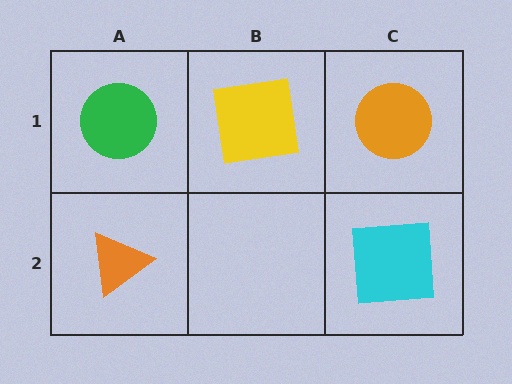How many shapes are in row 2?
2 shapes.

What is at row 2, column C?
A cyan square.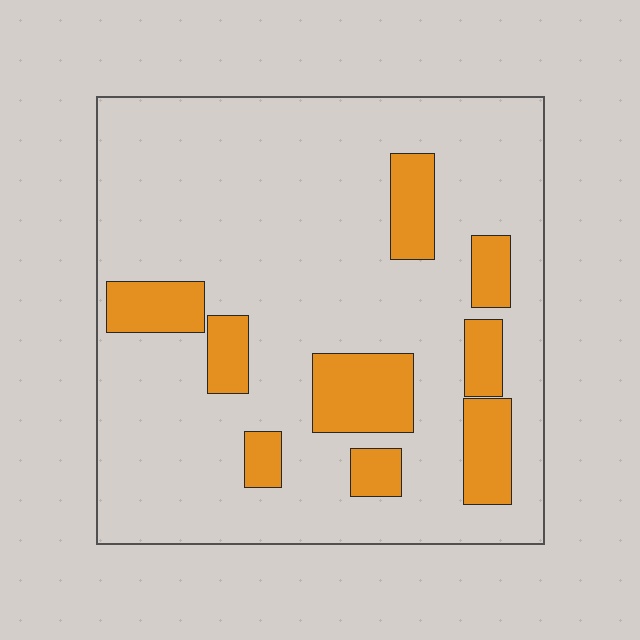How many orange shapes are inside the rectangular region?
9.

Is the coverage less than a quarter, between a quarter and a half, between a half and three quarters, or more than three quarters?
Less than a quarter.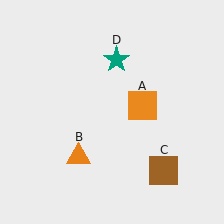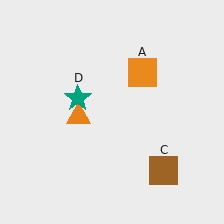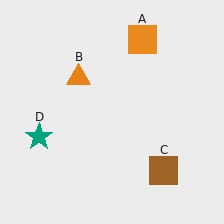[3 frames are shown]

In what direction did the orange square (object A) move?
The orange square (object A) moved up.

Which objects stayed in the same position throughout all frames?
Brown square (object C) remained stationary.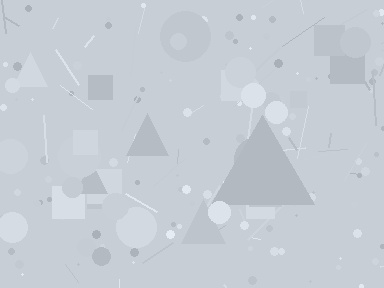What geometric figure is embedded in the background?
A triangle is embedded in the background.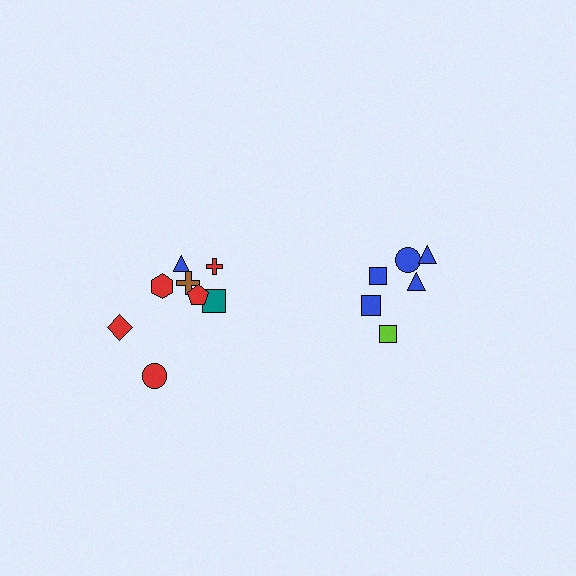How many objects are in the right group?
There are 6 objects.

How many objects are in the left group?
There are 8 objects.